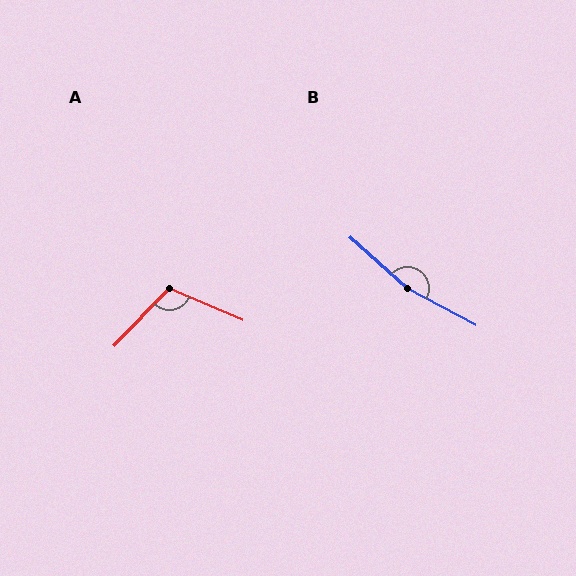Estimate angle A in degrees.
Approximately 111 degrees.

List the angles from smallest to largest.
A (111°), B (166°).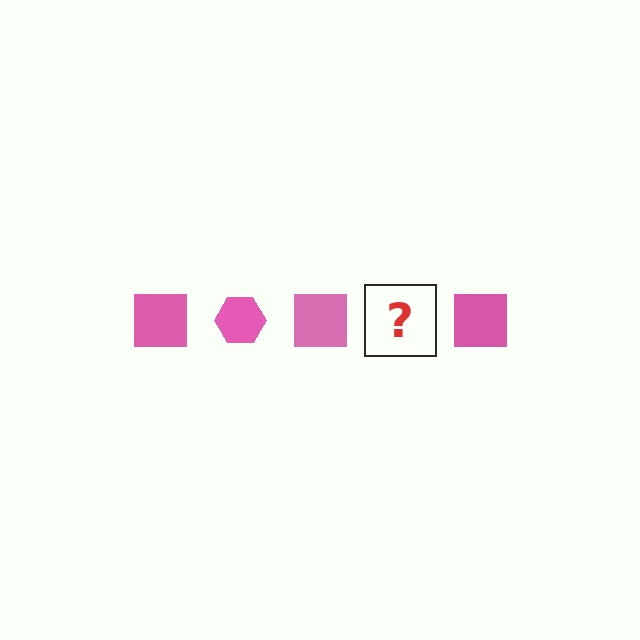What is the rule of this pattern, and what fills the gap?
The rule is that the pattern cycles through square, hexagon shapes in pink. The gap should be filled with a pink hexagon.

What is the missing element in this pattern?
The missing element is a pink hexagon.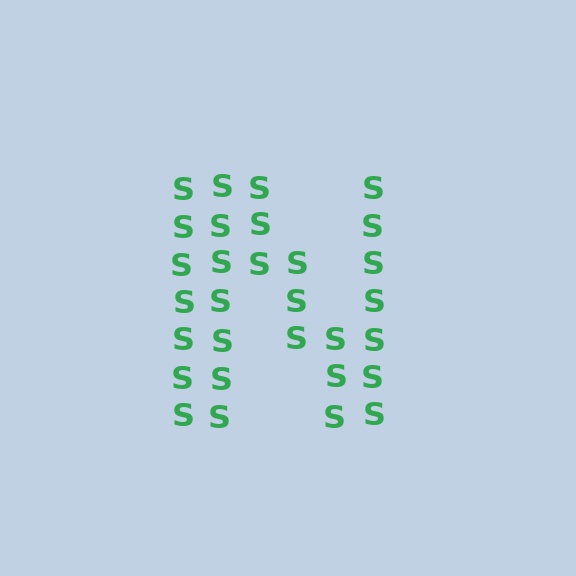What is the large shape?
The large shape is the letter N.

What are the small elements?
The small elements are letter S's.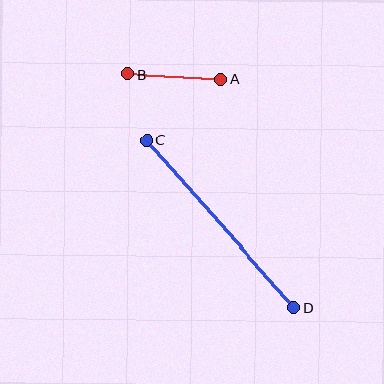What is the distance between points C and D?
The distance is approximately 223 pixels.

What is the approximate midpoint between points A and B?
The midpoint is at approximately (174, 77) pixels.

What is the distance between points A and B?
The distance is approximately 93 pixels.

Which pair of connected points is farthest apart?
Points C and D are farthest apart.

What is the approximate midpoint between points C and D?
The midpoint is at approximately (220, 224) pixels.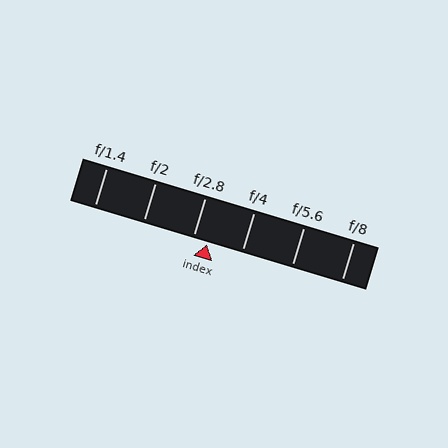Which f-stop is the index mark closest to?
The index mark is closest to f/2.8.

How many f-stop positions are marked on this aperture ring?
There are 6 f-stop positions marked.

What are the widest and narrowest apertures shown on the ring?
The widest aperture shown is f/1.4 and the narrowest is f/8.